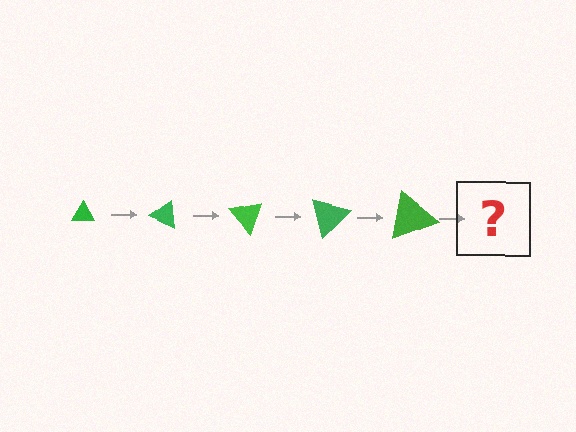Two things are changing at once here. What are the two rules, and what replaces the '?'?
The two rules are that the triangle grows larger each step and it rotates 25 degrees each step. The '?' should be a triangle, larger than the previous one and rotated 125 degrees from the start.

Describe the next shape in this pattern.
It should be a triangle, larger than the previous one and rotated 125 degrees from the start.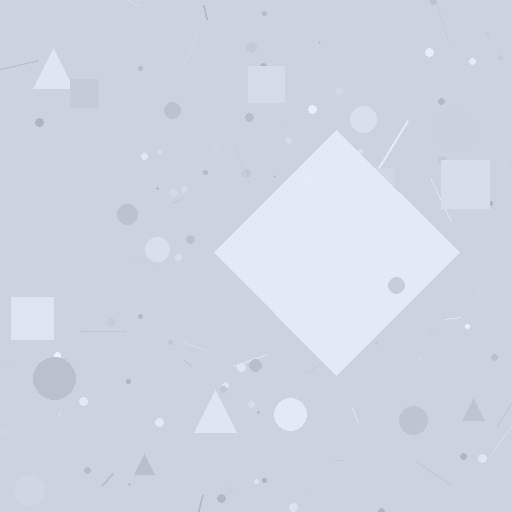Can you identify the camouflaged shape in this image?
The camouflaged shape is a diamond.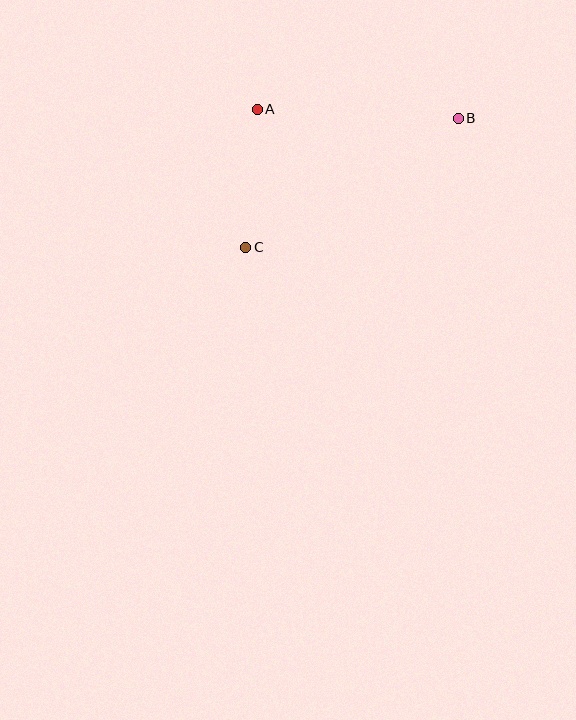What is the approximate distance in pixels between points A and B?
The distance between A and B is approximately 201 pixels.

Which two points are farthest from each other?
Points B and C are farthest from each other.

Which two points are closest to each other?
Points A and C are closest to each other.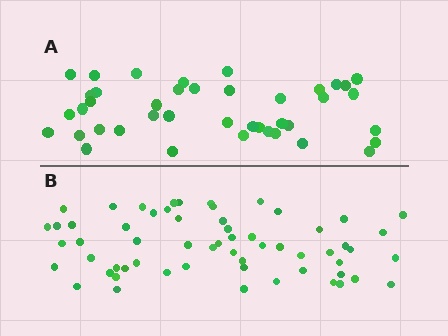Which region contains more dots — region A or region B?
Region B (the bottom region) has more dots.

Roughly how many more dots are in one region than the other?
Region B has approximately 20 more dots than region A.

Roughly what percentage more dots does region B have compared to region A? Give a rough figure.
About 45% more.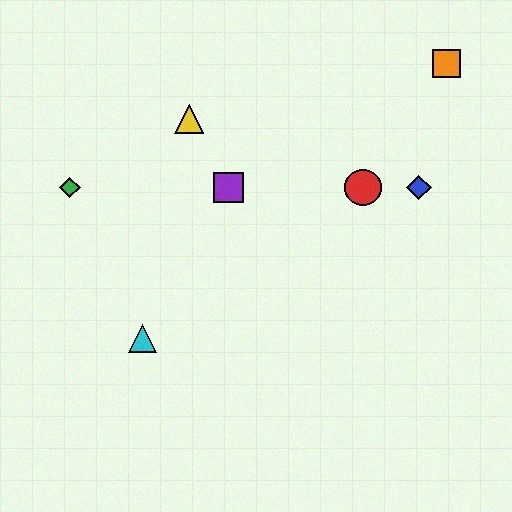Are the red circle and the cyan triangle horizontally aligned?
No, the red circle is at y≈188 and the cyan triangle is at y≈338.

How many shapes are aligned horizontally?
4 shapes (the red circle, the blue diamond, the green diamond, the purple square) are aligned horizontally.